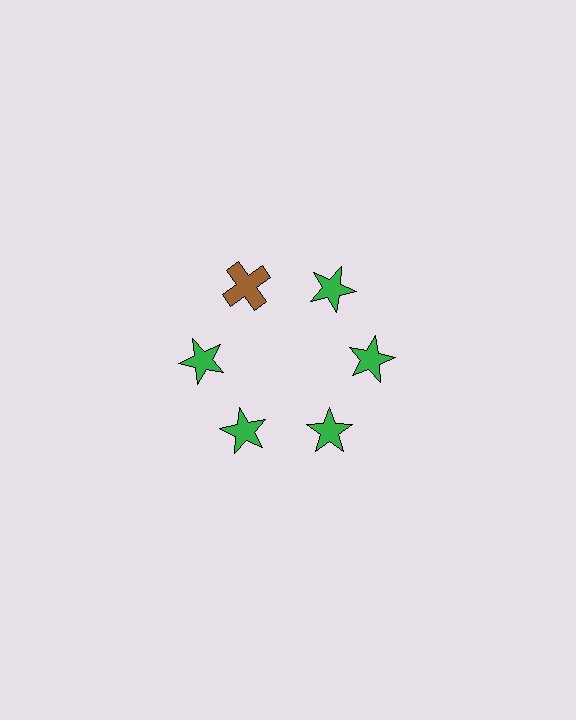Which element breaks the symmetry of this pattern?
The brown cross at roughly the 11 o'clock position breaks the symmetry. All other shapes are green stars.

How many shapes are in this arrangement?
There are 6 shapes arranged in a ring pattern.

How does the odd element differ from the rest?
It differs in both color (brown instead of green) and shape (cross instead of star).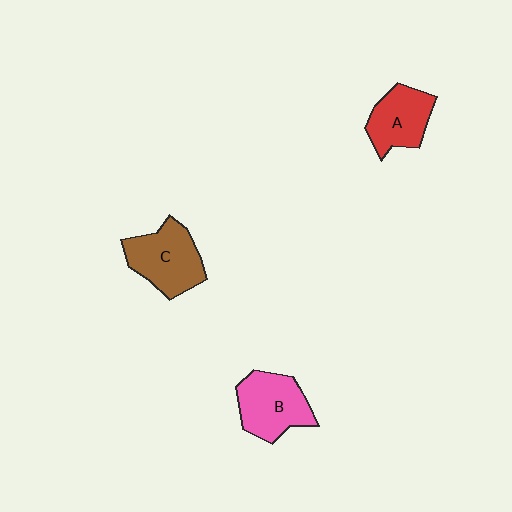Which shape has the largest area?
Shape C (brown).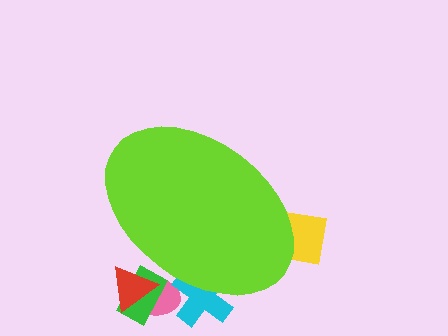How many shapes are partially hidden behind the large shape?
5 shapes are partially hidden.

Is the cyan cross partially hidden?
Yes, the cyan cross is partially hidden behind the lime ellipse.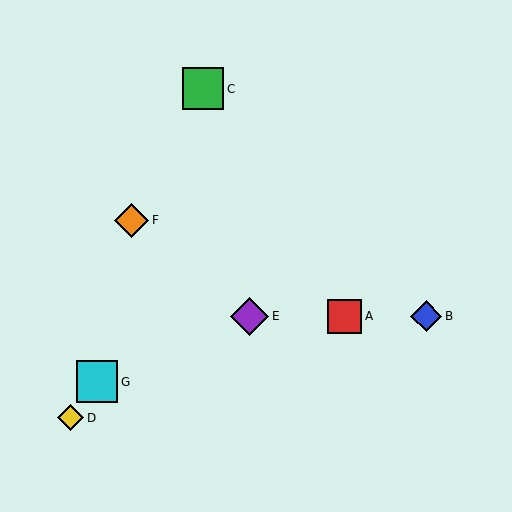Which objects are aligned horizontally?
Objects A, B, E are aligned horizontally.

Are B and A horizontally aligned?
Yes, both are at y≈316.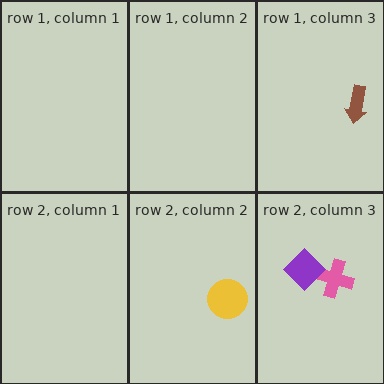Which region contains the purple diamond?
The row 2, column 3 region.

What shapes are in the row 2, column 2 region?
The yellow circle.